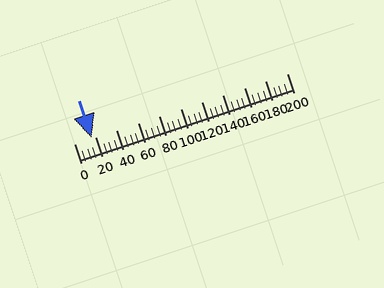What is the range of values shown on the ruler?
The ruler shows values from 0 to 200.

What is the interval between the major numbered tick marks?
The major tick marks are spaced 20 units apart.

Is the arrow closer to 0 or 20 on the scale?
The arrow is closer to 20.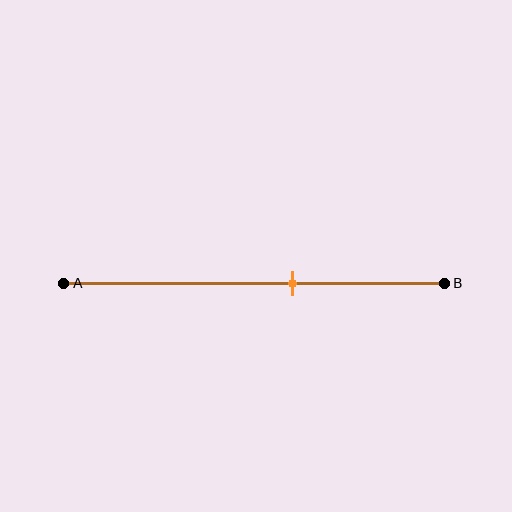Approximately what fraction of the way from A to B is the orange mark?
The orange mark is approximately 60% of the way from A to B.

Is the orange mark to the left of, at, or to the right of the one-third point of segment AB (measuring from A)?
The orange mark is to the right of the one-third point of segment AB.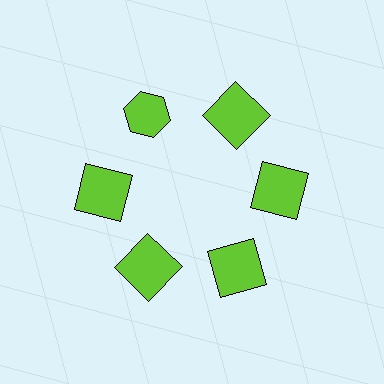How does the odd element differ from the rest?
It has a different shape: hexagon instead of square.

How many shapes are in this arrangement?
There are 6 shapes arranged in a ring pattern.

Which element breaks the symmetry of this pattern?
The lime hexagon at roughly the 11 o'clock position breaks the symmetry. All other shapes are lime squares.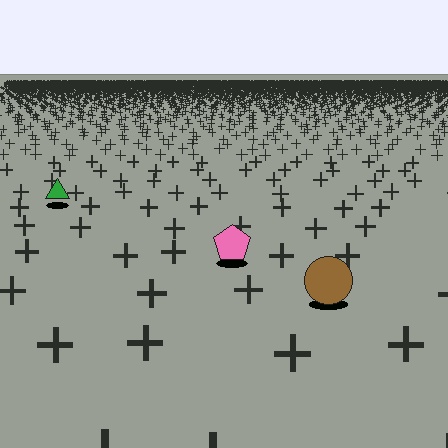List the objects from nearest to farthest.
From nearest to farthest: the brown circle, the pink pentagon, the green triangle.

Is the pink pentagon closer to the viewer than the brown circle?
No. The brown circle is closer — you can tell from the texture gradient: the ground texture is coarser near it.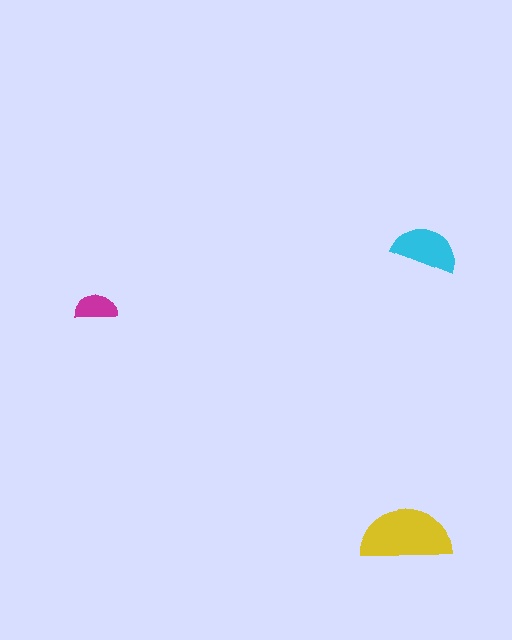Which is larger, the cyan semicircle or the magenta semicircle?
The cyan one.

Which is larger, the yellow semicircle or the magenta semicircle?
The yellow one.